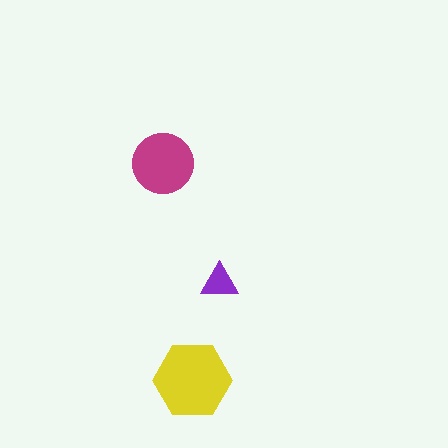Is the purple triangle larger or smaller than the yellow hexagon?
Smaller.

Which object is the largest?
The yellow hexagon.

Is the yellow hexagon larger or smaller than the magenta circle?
Larger.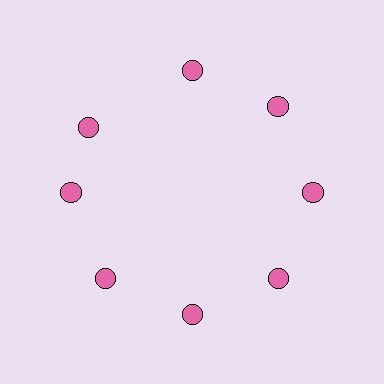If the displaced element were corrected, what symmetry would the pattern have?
It would have 8-fold rotational symmetry — the pattern would map onto itself every 45 degrees.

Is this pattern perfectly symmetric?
No. The 8 pink circles are arranged in a ring, but one element near the 10 o'clock position is rotated out of alignment along the ring, breaking the 8-fold rotational symmetry.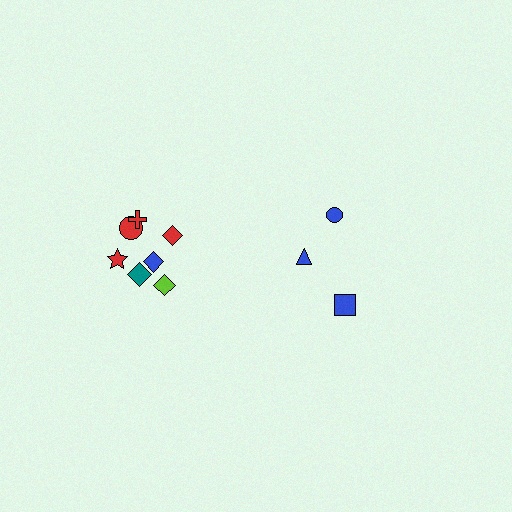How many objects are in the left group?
There are 7 objects.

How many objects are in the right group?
There are 3 objects.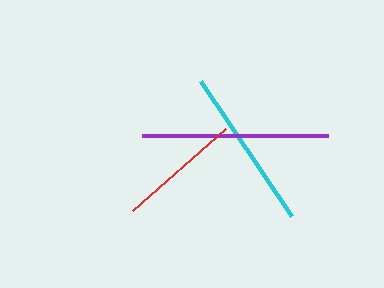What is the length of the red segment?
The red segment is approximately 123 pixels long.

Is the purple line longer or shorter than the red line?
The purple line is longer than the red line.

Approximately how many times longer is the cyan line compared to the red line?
The cyan line is approximately 1.3 times the length of the red line.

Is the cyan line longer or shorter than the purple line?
The purple line is longer than the cyan line.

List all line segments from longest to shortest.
From longest to shortest: purple, cyan, red.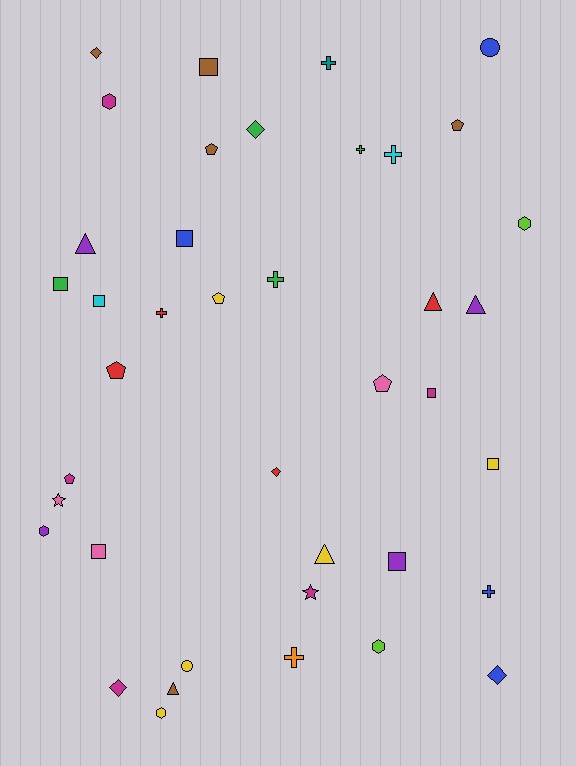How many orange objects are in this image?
There is 1 orange object.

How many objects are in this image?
There are 40 objects.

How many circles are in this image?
There are 2 circles.